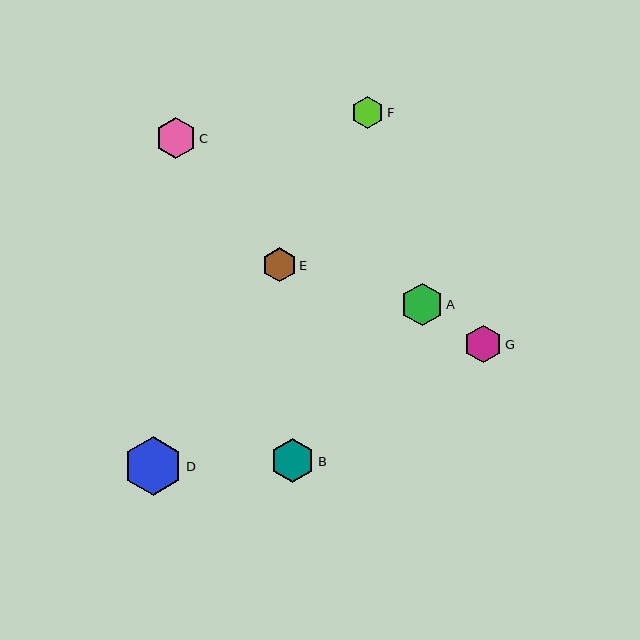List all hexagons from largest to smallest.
From largest to smallest: D, B, A, C, G, E, F.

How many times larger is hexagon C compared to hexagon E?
Hexagon C is approximately 1.2 times the size of hexagon E.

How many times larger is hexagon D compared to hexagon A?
Hexagon D is approximately 1.4 times the size of hexagon A.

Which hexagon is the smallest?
Hexagon F is the smallest with a size of approximately 32 pixels.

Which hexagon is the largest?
Hexagon D is the largest with a size of approximately 59 pixels.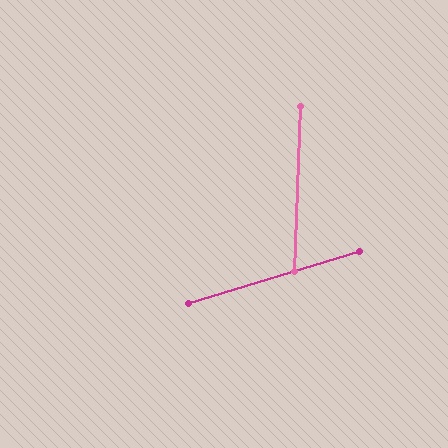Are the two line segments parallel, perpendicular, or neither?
Neither parallel nor perpendicular — they differ by about 71°.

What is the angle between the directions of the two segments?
Approximately 71 degrees.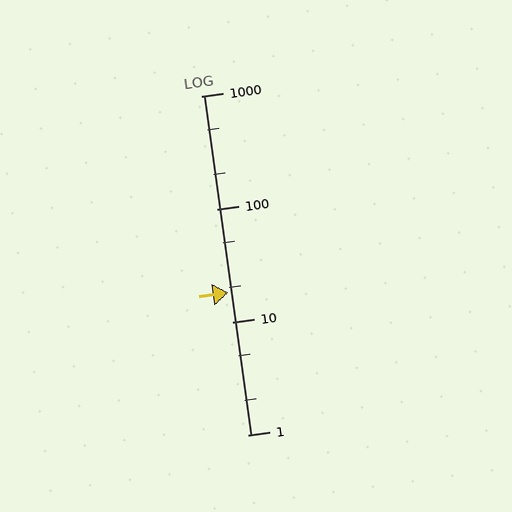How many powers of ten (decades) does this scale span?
The scale spans 3 decades, from 1 to 1000.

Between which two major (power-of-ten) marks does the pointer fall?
The pointer is between 10 and 100.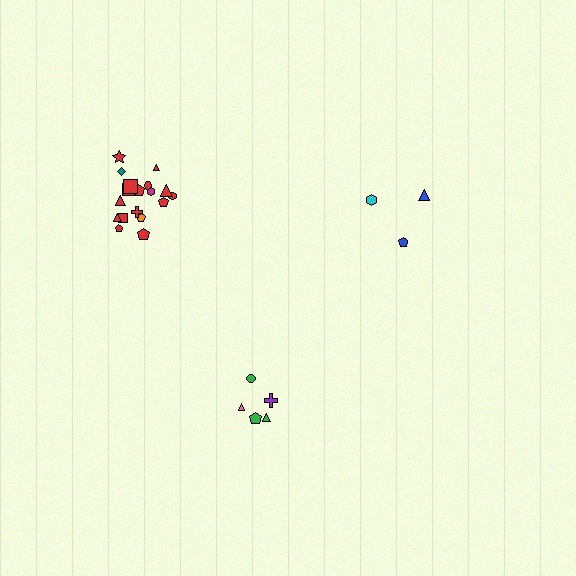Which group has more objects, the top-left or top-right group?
The top-left group.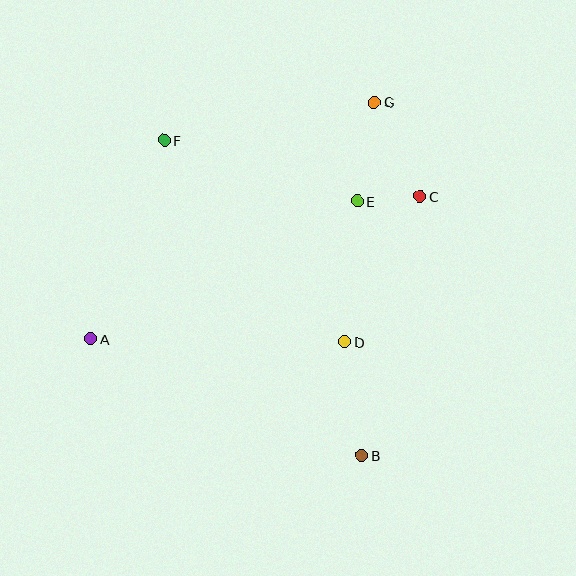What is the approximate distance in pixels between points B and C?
The distance between B and C is approximately 266 pixels.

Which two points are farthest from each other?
Points B and F are farthest from each other.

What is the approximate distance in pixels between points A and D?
The distance between A and D is approximately 254 pixels.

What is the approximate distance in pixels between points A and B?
The distance between A and B is approximately 295 pixels.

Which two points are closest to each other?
Points C and E are closest to each other.